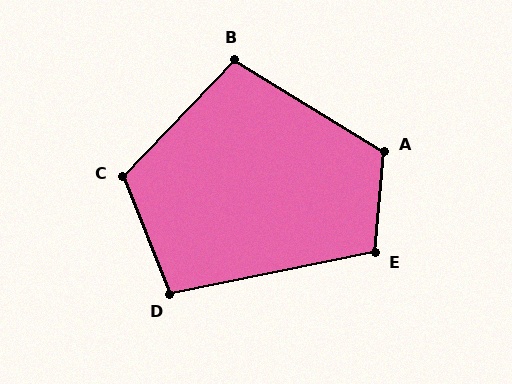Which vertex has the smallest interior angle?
D, at approximately 100 degrees.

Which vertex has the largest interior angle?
A, at approximately 117 degrees.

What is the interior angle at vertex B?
Approximately 102 degrees (obtuse).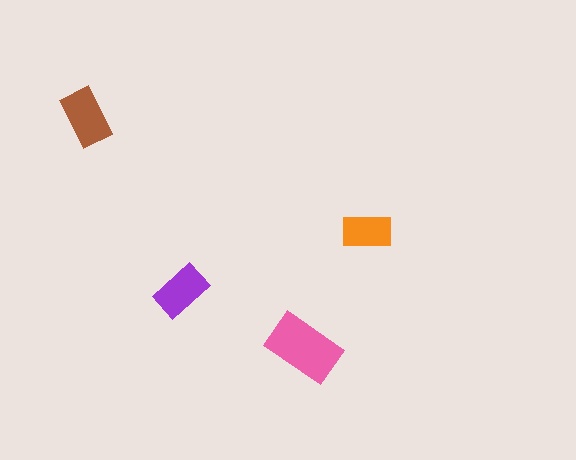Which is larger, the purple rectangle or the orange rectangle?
The purple one.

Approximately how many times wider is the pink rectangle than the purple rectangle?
About 1.5 times wider.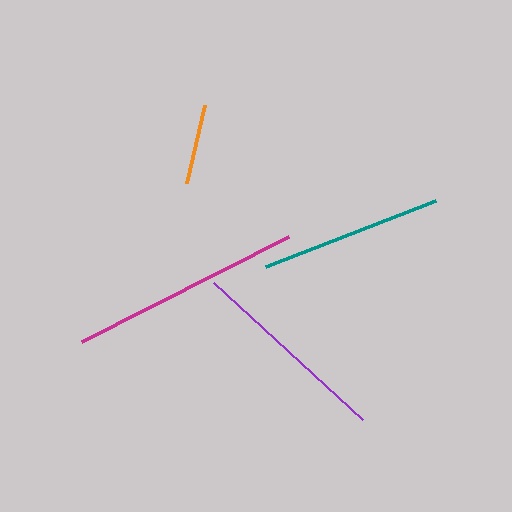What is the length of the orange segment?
The orange segment is approximately 80 pixels long.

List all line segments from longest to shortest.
From longest to shortest: magenta, purple, teal, orange.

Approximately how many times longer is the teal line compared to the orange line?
The teal line is approximately 2.3 times the length of the orange line.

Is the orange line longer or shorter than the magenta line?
The magenta line is longer than the orange line.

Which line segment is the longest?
The magenta line is the longest at approximately 233 pixels.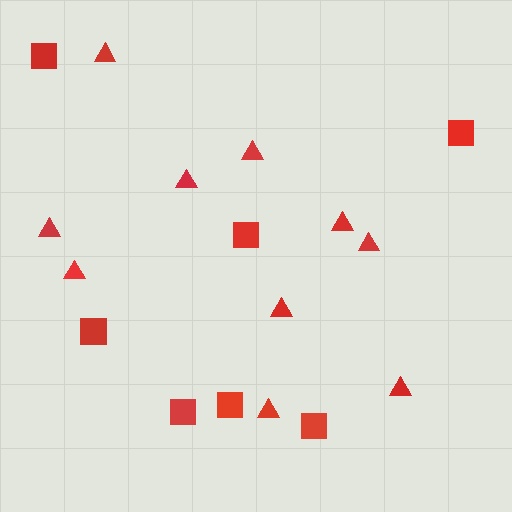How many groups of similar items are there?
There are 2 groups: one group of squares (7) and one group of triangles (10).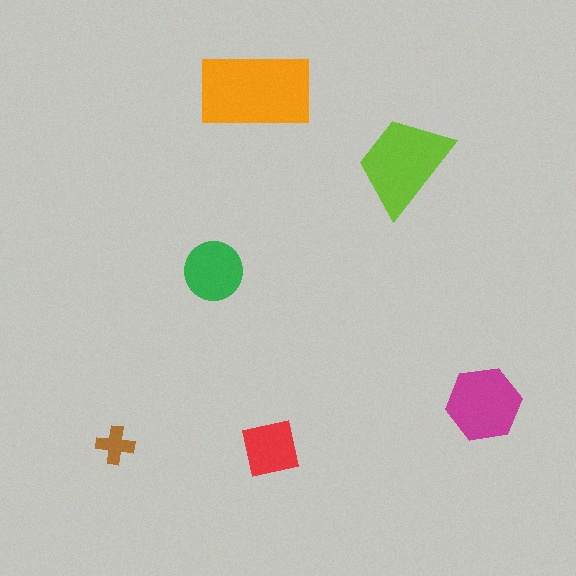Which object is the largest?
The orange rectangle.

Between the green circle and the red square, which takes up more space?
The green circle.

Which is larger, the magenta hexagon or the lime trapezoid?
The lime trapezoid.